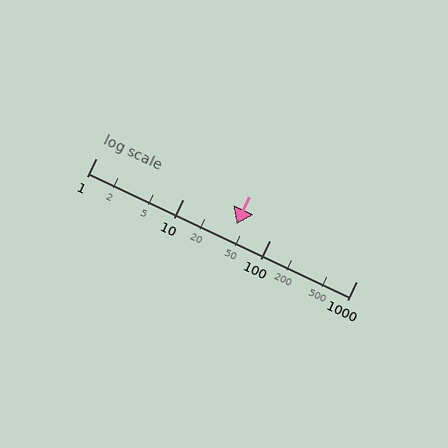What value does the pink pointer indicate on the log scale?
The pointer indicates approximately 42.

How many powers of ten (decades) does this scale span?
The scale spans 3 decades, from 1 to 1000.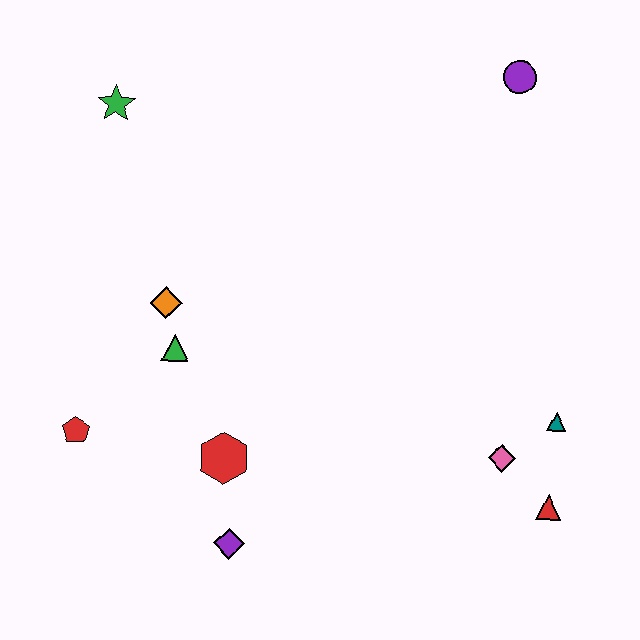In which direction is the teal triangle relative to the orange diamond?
The teal triangle is to the right of the orange diamond.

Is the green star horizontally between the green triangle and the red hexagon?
No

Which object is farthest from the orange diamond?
The red triangle is farthest from the orange diamond.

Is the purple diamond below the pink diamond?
Yes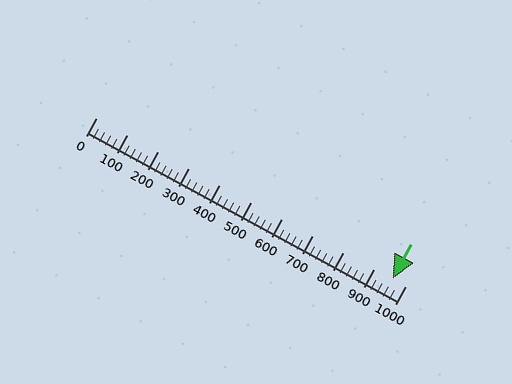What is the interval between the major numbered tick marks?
The major tick marks are spaced 100 units apart.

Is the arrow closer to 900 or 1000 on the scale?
The arrow is closer to 1000.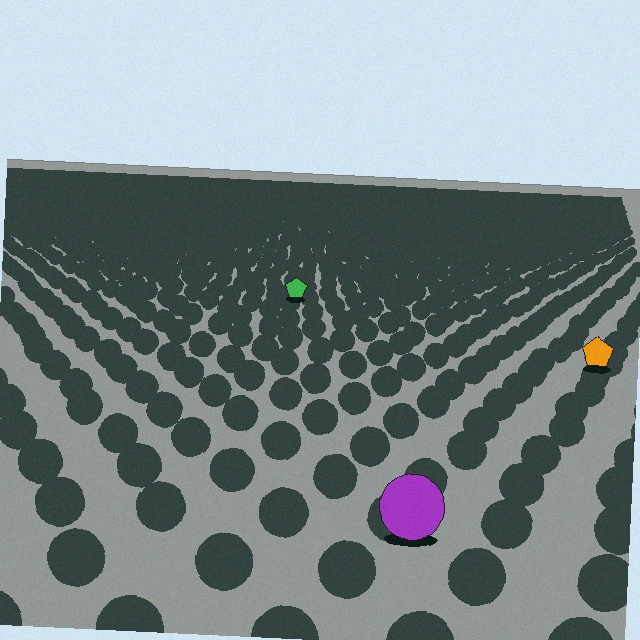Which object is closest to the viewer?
The purple circle is closest. The texture marks near it are larger and more spread out.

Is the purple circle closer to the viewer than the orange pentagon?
Yes. The purple circle is closer — you can tell from the texture gradient: the ground texture is coarser near it.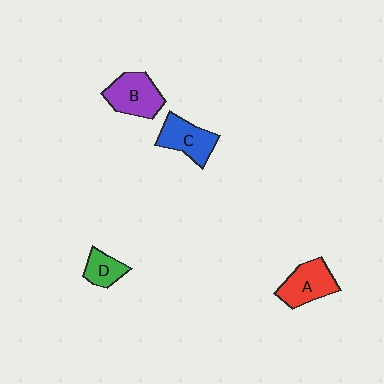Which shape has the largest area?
Shape B (purple).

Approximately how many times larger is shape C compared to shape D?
Approximately 1.6 times.